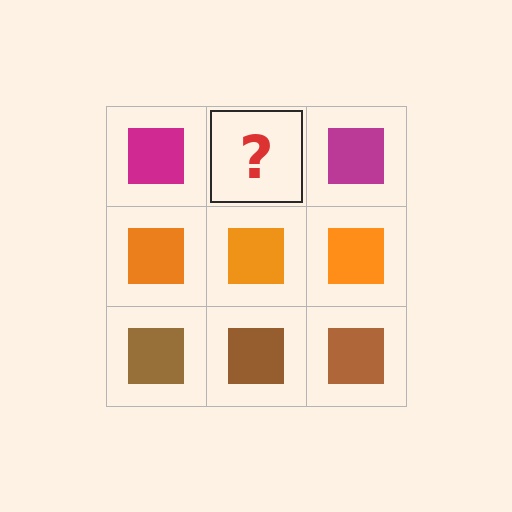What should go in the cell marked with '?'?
The missing cell should contain a magenta square.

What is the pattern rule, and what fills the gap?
The rule is that each row has a consistent color. The gap should be filled with a magenta square.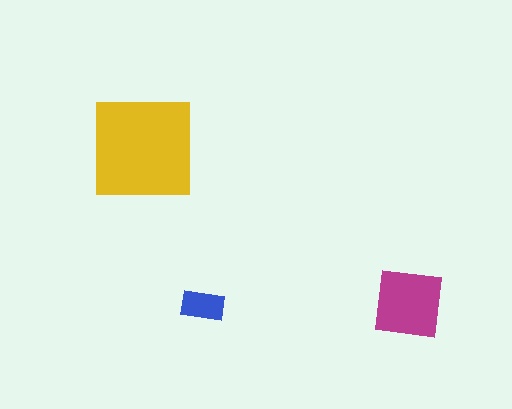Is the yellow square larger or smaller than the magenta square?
Larger.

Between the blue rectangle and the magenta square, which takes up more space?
The magenta square.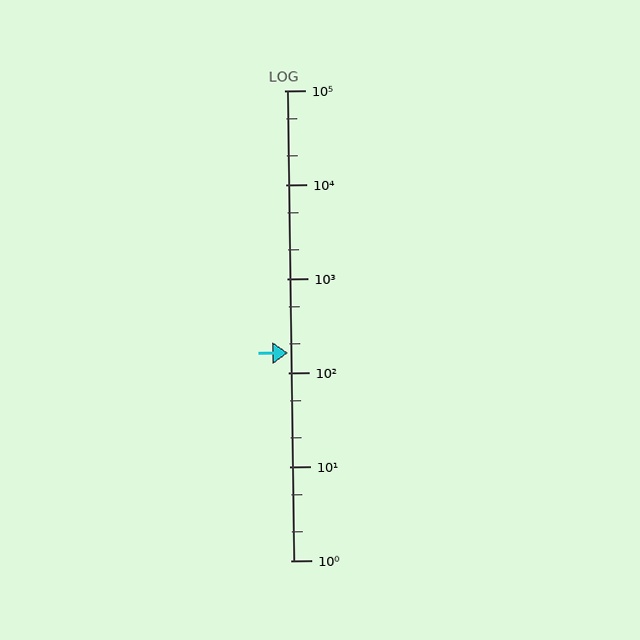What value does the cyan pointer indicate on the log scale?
The pointer indicates approximately 160.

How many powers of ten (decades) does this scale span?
The scale spans 5 decades, from 1 to 100000.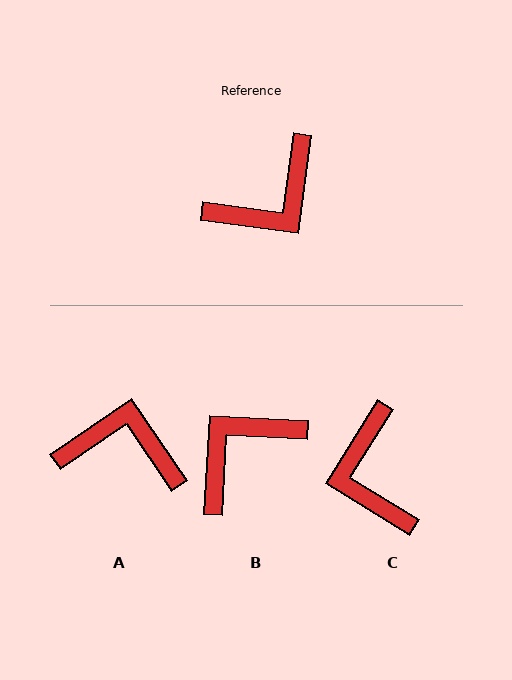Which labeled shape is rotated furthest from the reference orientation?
B, about 175 degrees away.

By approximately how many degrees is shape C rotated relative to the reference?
Approximately 114 degrees clockwise.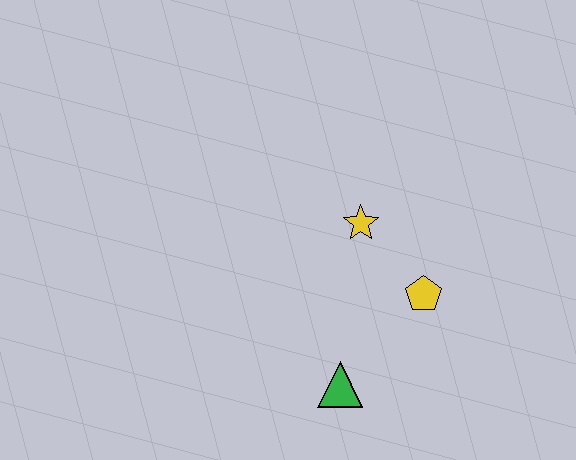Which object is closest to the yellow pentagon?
The yellow star is closest to the yellow pentagon.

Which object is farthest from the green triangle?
The yellow star is farthest from the green triangle.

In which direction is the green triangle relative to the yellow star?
The green triangle is below the yellow star.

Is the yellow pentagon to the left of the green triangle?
No